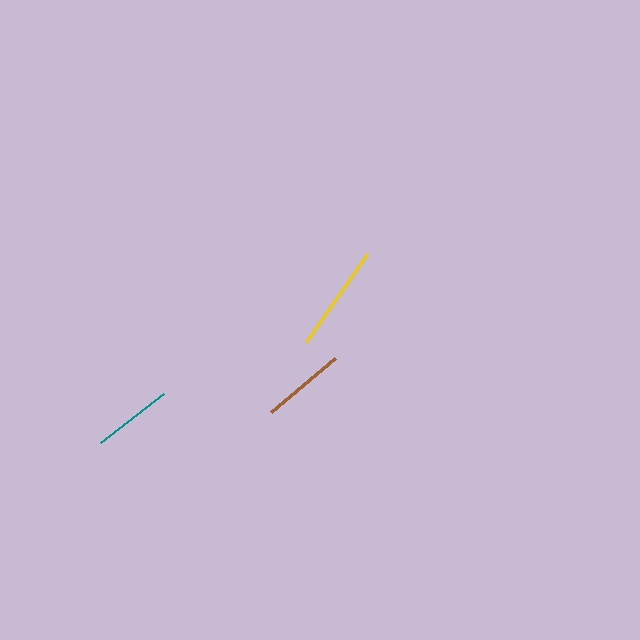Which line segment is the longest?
The yellow line is the longest at approximately 107 pixels.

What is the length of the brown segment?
The brown segment is approximately 84 pixels long.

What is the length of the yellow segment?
The yellow segment is approximately 107 pixels long.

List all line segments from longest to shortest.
From longest to shortest: yellow, brown, teal.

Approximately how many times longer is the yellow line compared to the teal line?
The yellow line is approximately 1.3 times the length of the teal line.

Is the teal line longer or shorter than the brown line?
The brown line is longer than the teal line.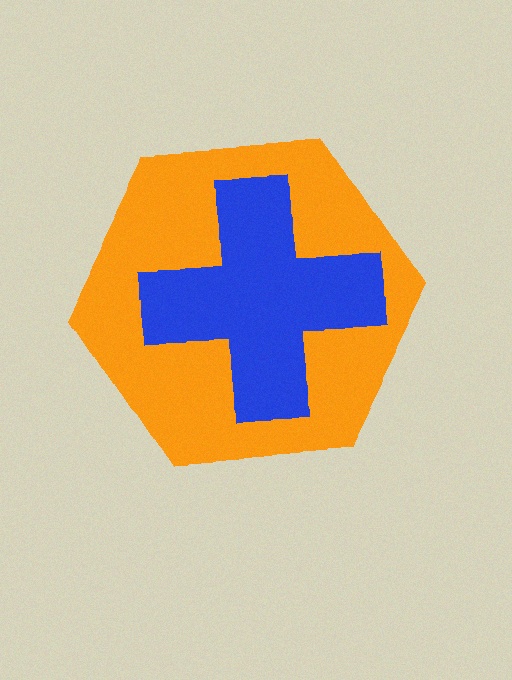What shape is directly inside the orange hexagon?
The blue cross.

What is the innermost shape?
The blue cross.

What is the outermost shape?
The orange hexagon.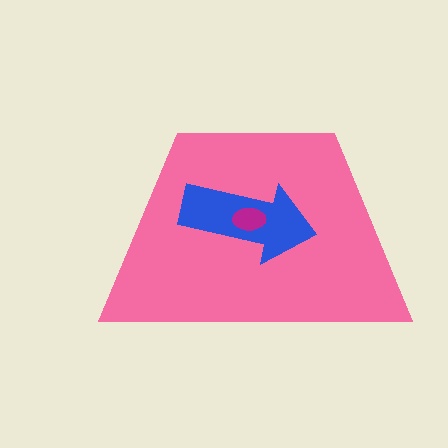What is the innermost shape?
The magenta ellipse.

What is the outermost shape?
The pink trapezoid.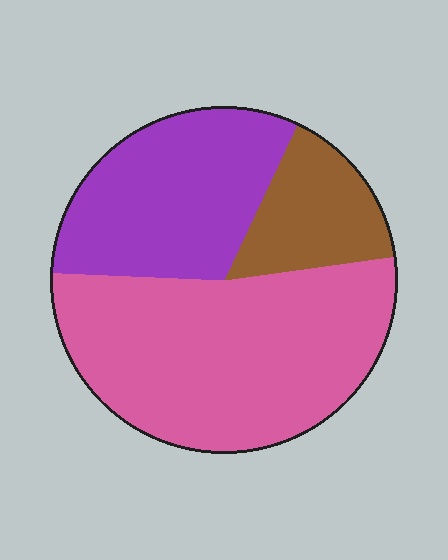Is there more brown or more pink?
Pink.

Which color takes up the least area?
Brown, at roughly 15%.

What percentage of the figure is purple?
Purple takes up about one third (1/3) of the figure.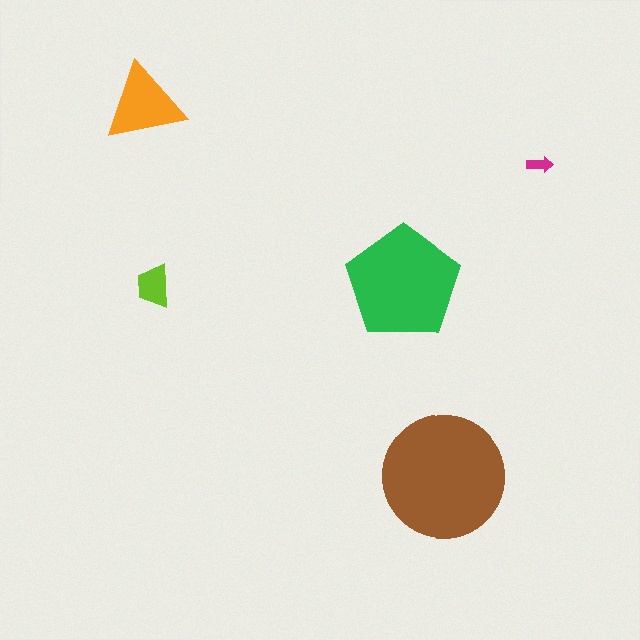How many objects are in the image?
There are 5 objects in the image.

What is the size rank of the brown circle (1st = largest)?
1st.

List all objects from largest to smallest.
The brown circle, the green pentagon, the orange triangle, the lime trapezoid, the magenta arrow.